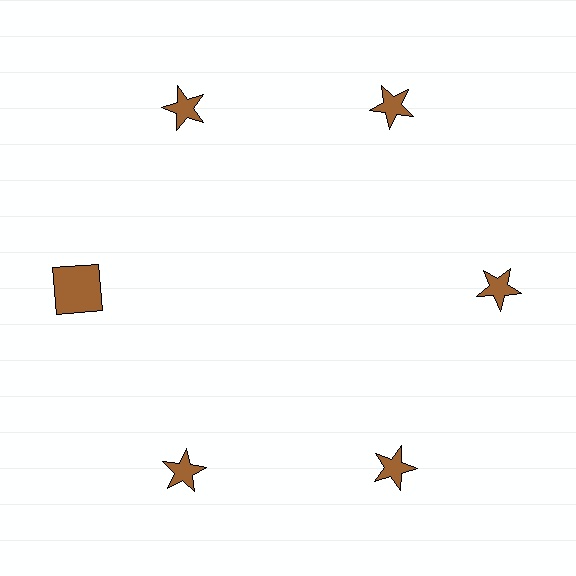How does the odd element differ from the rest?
It has a different shape: square instead of star.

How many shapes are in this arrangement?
There are 6 shapes arranged in a ring pattern.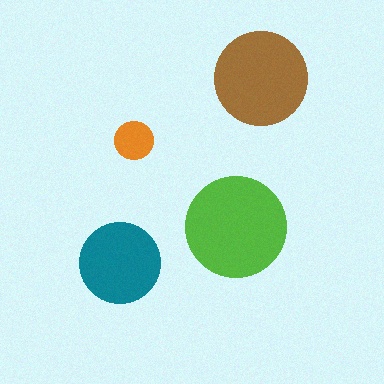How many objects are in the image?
There are 4 objects in the image.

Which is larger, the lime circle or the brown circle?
The lime one.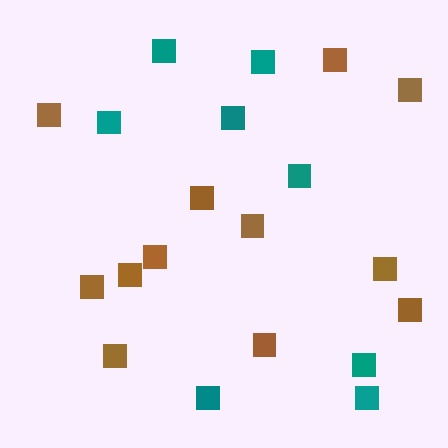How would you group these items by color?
There are 2 groups: one group of brown squares (12) and one group of teal squares (8).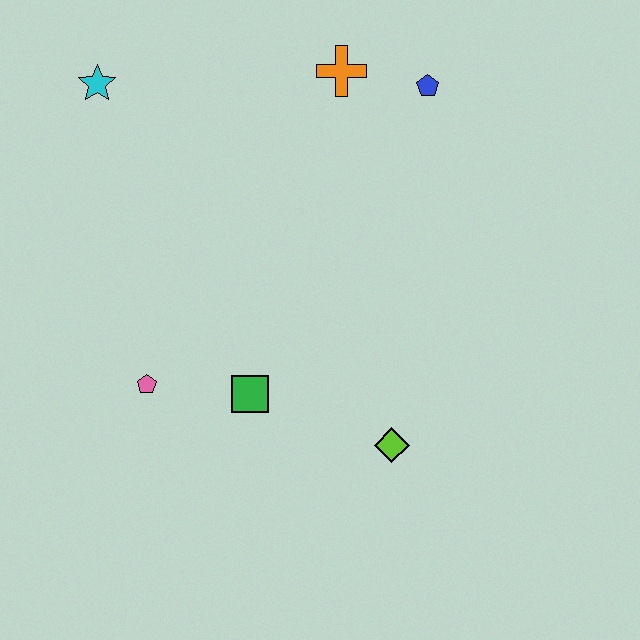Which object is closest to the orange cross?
The blue pentagon is closest to the orange cross.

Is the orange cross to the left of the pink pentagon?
No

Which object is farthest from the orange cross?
The lime diamond is farthest from the orange cross.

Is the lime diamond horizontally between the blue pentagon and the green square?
Yes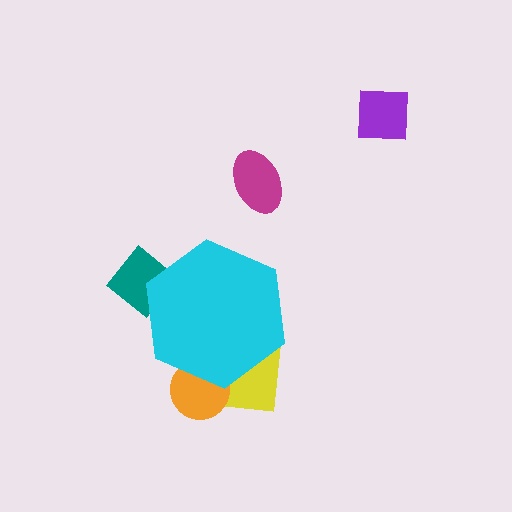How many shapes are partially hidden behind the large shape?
3 shapes are partially hidden.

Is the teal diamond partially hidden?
Yes, the teal diamond is partially hidden behind the cyan hexagon.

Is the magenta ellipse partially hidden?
No, the magenta ellipse is fully visible.